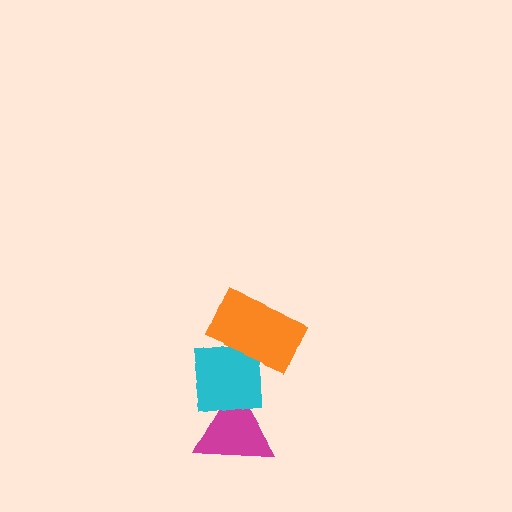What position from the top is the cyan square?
The cyan square is 2nd from the top.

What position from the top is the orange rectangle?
The orange rectangle is 1st from the top.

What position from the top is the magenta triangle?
The magenta triangle is 3rd from the top.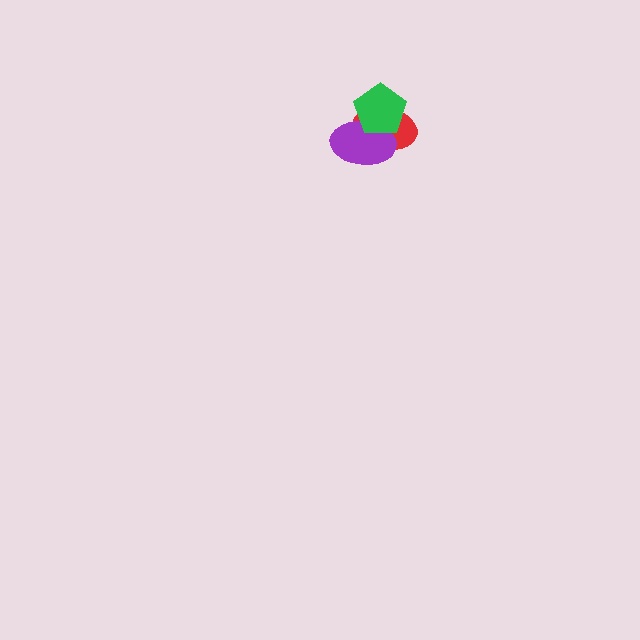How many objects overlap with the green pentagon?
2 objects overlap with the green pentagon.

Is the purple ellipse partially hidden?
Yes, it is partially covered by another shape.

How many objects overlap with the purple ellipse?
2 objects overlap with the purple ellipse.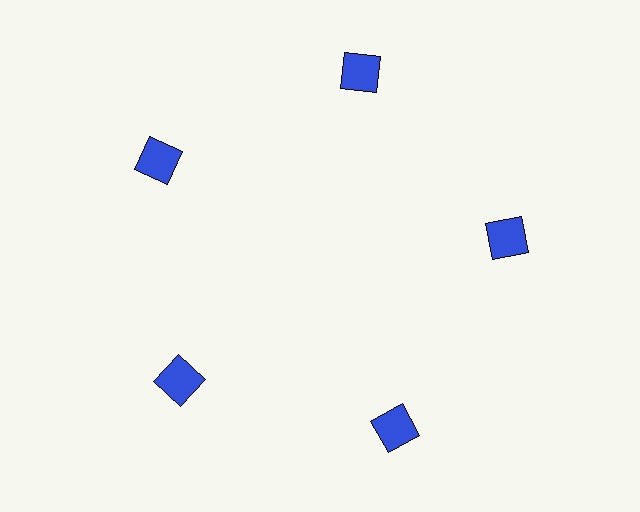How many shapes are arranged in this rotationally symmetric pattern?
There are 5 shapes, arranged in 5 groups of 1.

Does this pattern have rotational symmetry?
Yes, this pattern has 5-fold rotational symmetry. It looks the same after rotating 72 degrees around the center.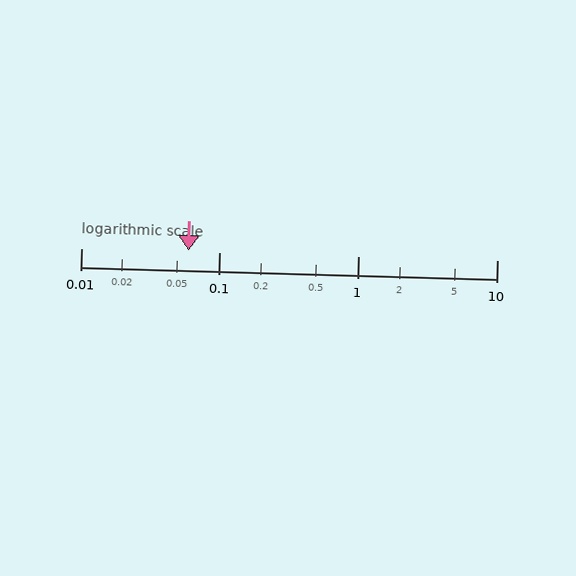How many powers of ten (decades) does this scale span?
The scale spans 3 decades, from 0.01 to 10.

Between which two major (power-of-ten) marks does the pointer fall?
The pointer is between 0.01 and 0.1.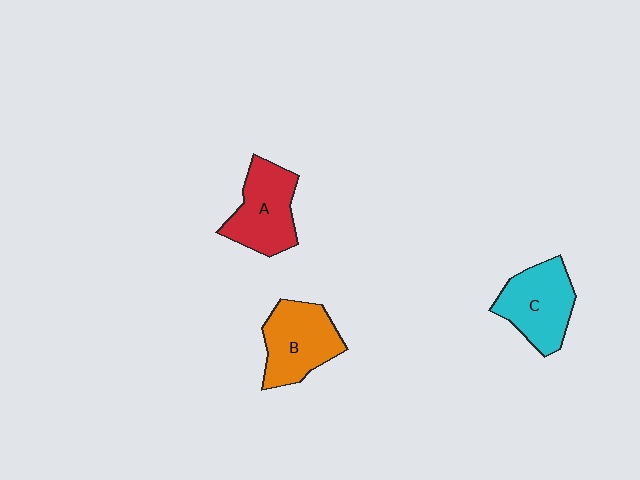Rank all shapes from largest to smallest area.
From largest to smallest: B (orange), C (cyan), A (red).